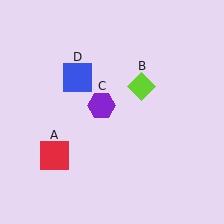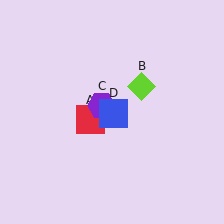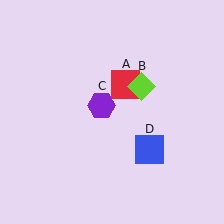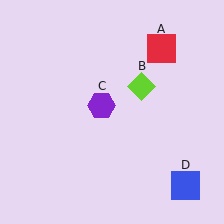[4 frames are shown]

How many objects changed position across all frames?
2 objects changed position: red square (object A), blue square (object D).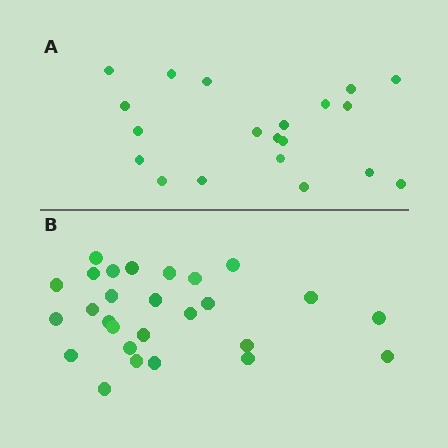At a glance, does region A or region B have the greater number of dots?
Region B (the bottom region) has more dots.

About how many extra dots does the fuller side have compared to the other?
Region B has roughly 8 or so more dots than region A.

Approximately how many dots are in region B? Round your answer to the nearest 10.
About 30 dots. (The exact count is 27, which rounds to 30.)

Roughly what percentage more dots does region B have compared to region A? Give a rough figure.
About 35% more.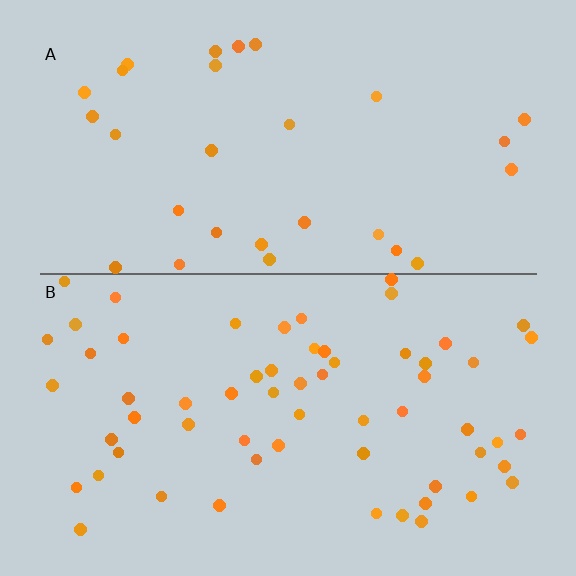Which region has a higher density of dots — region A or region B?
B (the bottom).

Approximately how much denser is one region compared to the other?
Approximately 2.1× — region B over region A.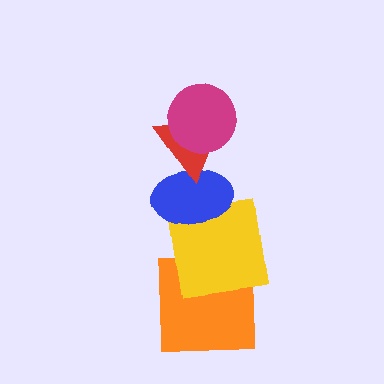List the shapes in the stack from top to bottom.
From top to bottom: the magenta circle, the red triangle, the blue ellipse, the yellow square, the orange square.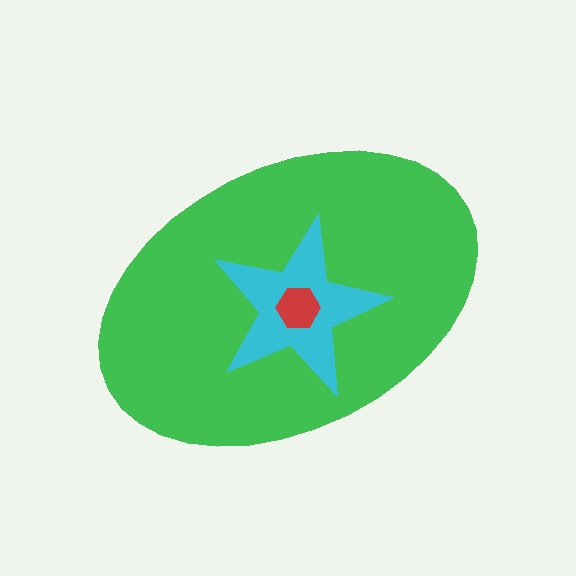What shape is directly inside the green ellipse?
The cyan star.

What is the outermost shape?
The green ellipse.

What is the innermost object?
The red hexagon.